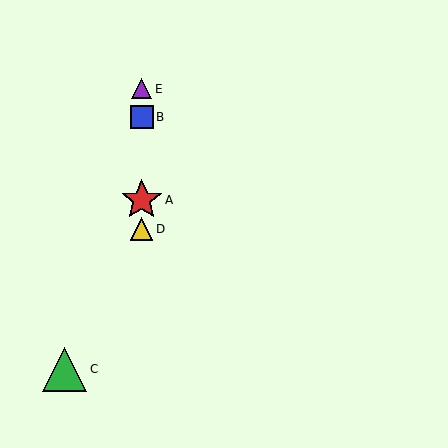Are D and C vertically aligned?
No, D is at x≈142 and C is at x≈65.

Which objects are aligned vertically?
Objects A, B, D, E are aligned vertically.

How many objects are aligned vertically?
4 objects (A, B, D, E) are aligned vertically.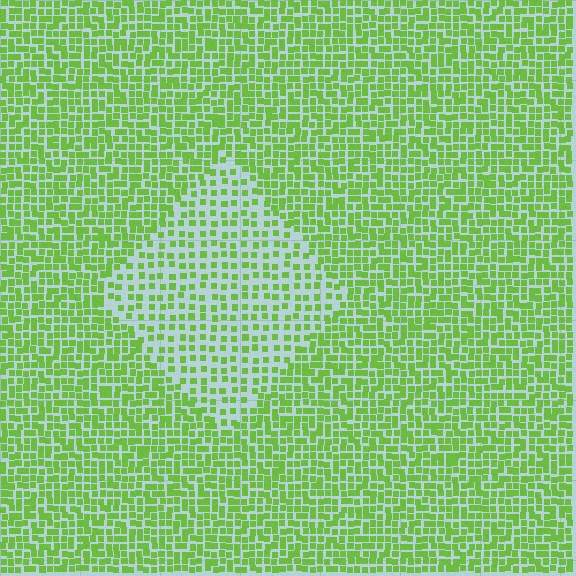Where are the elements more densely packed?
The elements are more densely packed outside the diamond boundary.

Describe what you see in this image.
The image contains small lime elements arranged at two different densities. A diamond-shaped region is visible where the elements are less densely packed than the surrounding area.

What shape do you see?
I see a diamond.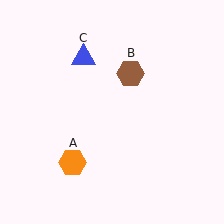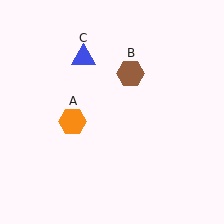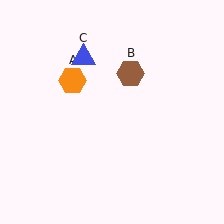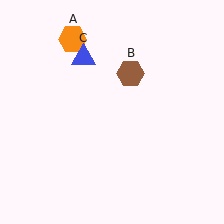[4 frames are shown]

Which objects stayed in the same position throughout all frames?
Brown hexagon (object B) and blue triangle (object C) remained stationary.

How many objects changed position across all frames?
1 object changed position: orange hexagon (object A).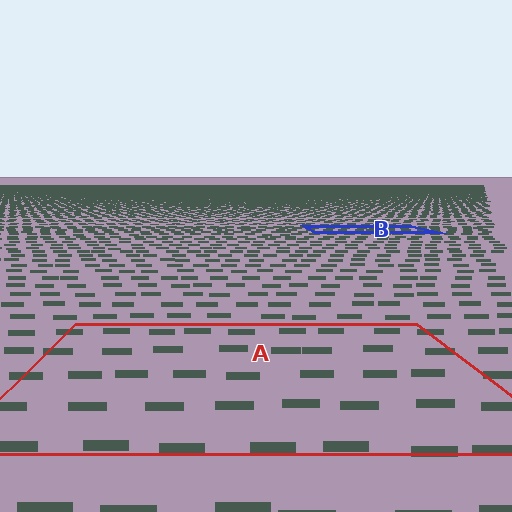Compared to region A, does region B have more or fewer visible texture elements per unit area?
Region B has more texture elements per unit area — they are packed more densely because it is farther away.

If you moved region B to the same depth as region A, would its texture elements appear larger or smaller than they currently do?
They would appear larger. At a closer depth, the same texture elements are projected at a bigger on-screen size.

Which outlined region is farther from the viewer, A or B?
Region B is farther from the viewer — the texture elements inside it appear smaller and more densely packed.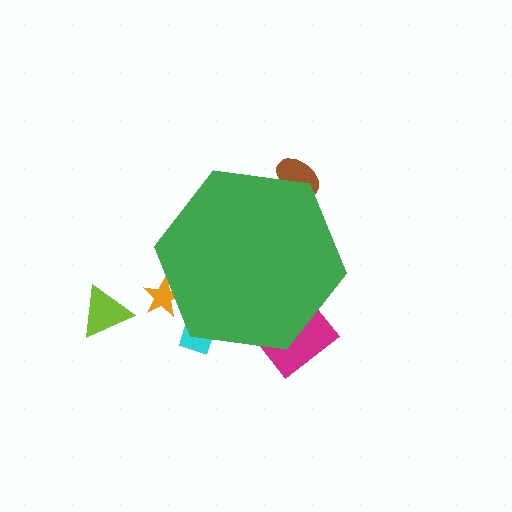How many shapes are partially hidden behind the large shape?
4 shapes are partially hidden.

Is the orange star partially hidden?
Yes, the orange star is partially hidden behind the green hexagon.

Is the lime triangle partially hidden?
No, the lime triangle is fully visible.